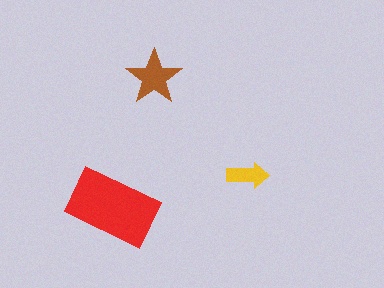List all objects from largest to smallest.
The red rectangle, the brown star, the yellow arrow.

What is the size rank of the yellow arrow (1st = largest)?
3rd.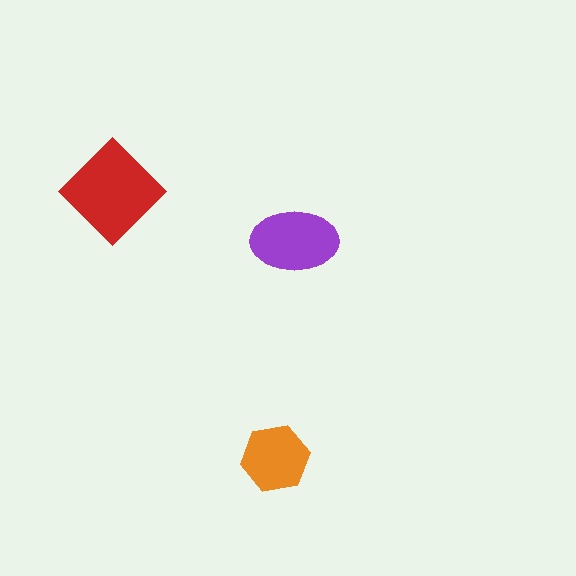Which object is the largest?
The red diamond.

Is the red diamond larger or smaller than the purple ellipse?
Larger.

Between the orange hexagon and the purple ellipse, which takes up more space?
The purple ellipse.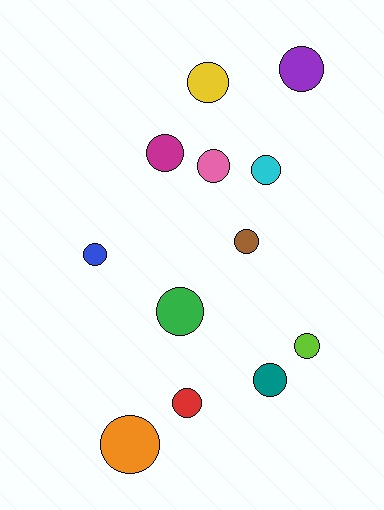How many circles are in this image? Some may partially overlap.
There are 12 circles.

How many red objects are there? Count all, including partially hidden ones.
There is 1 red object.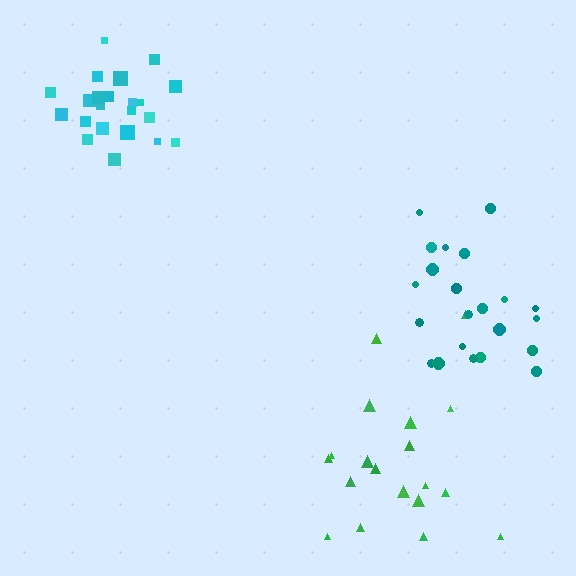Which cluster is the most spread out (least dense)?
Green.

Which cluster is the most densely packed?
Cyan.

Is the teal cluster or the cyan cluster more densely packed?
Cyan.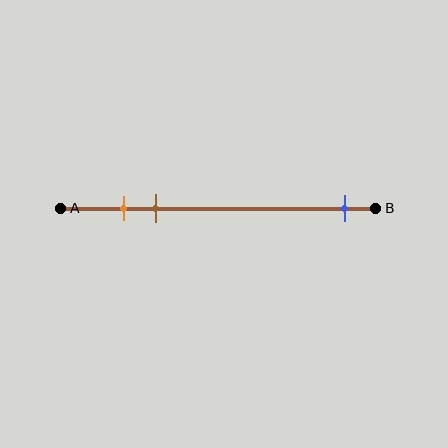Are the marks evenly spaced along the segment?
No, the marks are not evenly spaced.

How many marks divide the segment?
There are 3 marks dividing the segment.